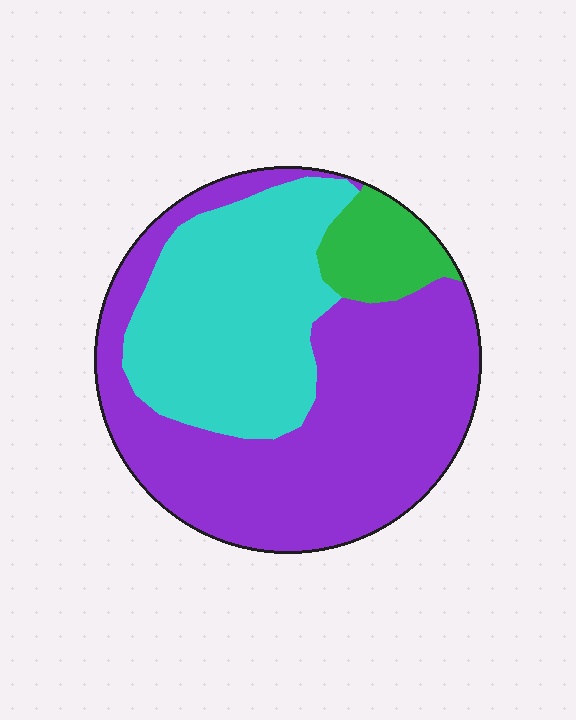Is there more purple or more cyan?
Purple.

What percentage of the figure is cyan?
Cyan takes up between a quarter and a half of the figure.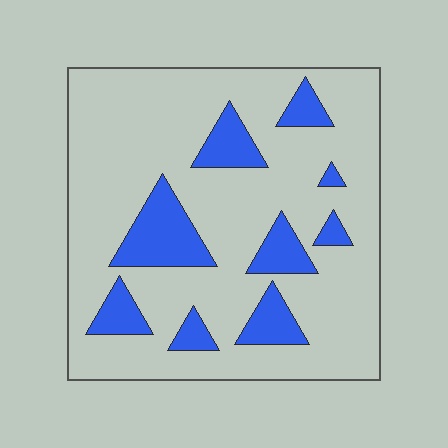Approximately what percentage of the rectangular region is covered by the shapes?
Approximately 20%.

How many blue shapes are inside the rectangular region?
9.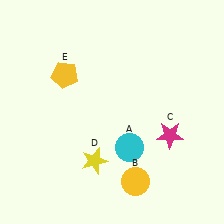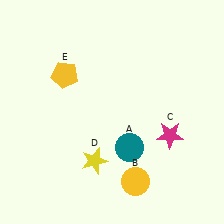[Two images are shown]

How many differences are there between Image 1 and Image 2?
There is 1 difference between the two images.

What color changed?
The circle (A) changed from cyan in Image 1 to teal in Image 2.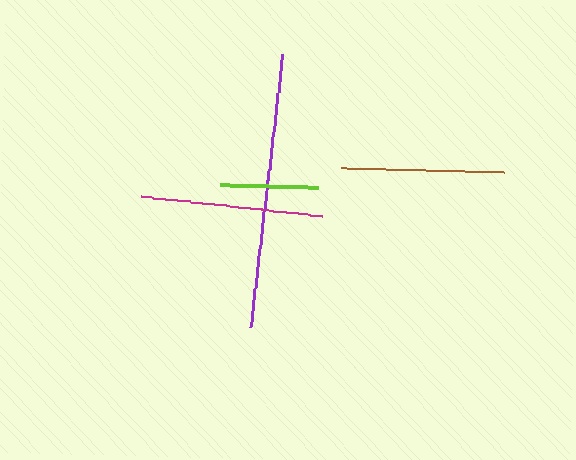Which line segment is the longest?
The purple line is the longest at approximately 275 pixels.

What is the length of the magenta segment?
The magenta segment is approximately 182 pixels long.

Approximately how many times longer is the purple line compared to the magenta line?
The purple line is approximately 1.5 times the length of the magenta line.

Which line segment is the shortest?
The lime line is the shortest at approximately 98 pixels.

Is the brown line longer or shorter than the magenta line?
The magenta line is longer than the brown line.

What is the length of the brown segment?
The brown segment is approximately 164 pixels long.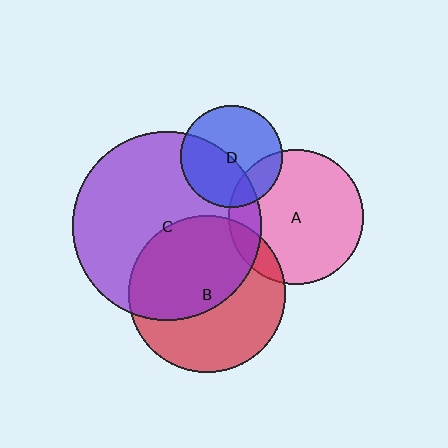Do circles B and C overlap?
Yes.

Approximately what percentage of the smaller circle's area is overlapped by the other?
Approximately 55%.